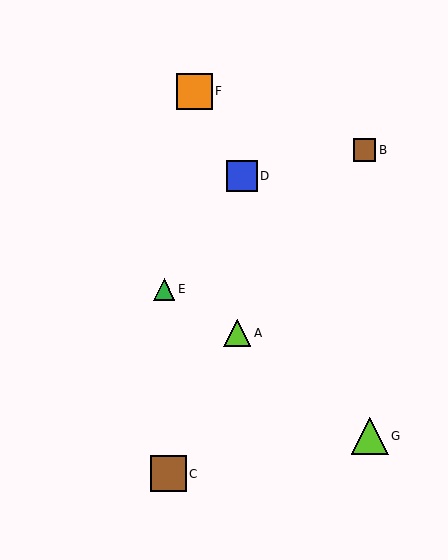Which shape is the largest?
The lime triangle (labeled G) is the largest.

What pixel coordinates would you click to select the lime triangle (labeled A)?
Click at (237, 333) to select the lime triangle A.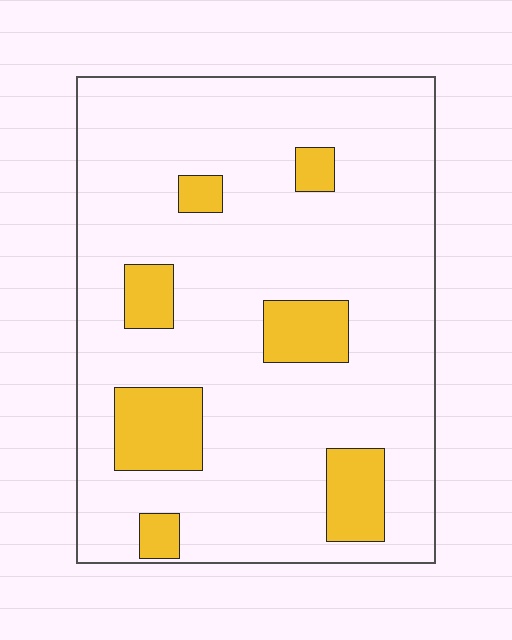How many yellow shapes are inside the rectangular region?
7.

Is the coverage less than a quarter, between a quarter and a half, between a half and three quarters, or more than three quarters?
Less than a quarter.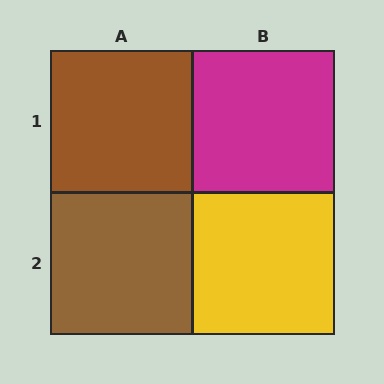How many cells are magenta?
1 cell is magenta.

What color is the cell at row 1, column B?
Magenta.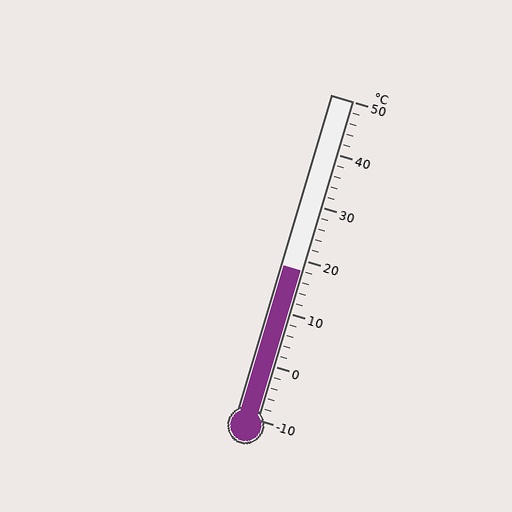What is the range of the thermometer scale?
The thermometer scale ranges from -10°C to 50°C.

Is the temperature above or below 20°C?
The temperature is below 20°C.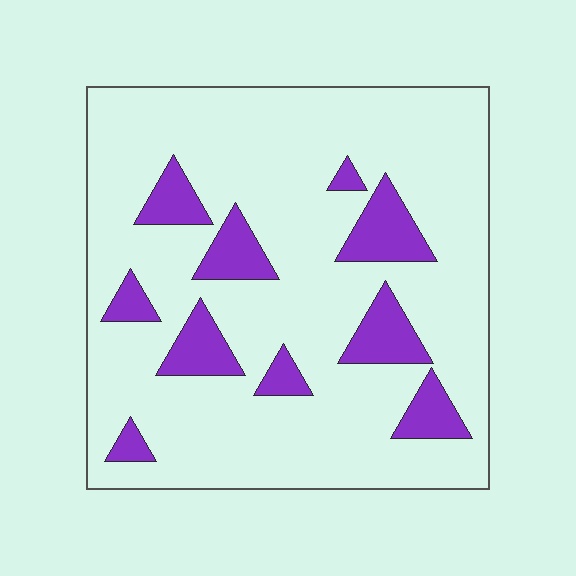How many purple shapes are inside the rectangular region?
10.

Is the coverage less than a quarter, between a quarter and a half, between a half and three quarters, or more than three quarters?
Less than a quarter.